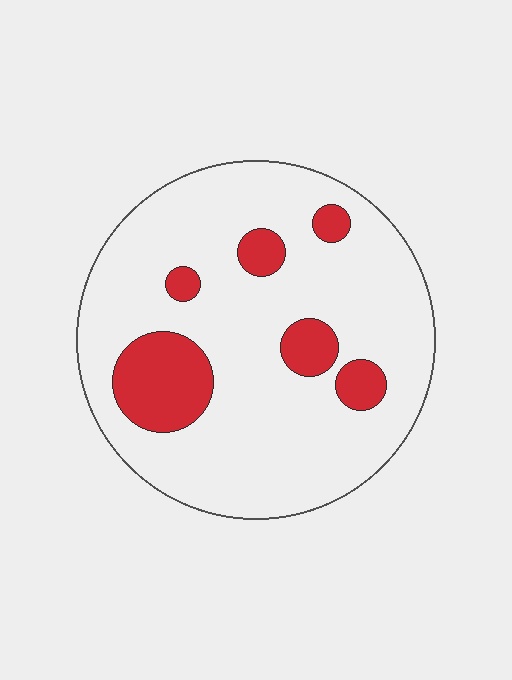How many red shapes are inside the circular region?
6.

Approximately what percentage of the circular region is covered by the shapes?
Approximately 15%.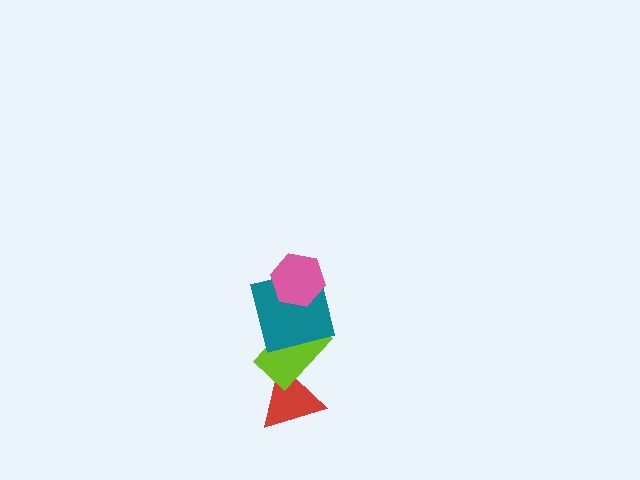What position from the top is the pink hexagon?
The pink hexagon is 1st from the top.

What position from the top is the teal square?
The teal square is 2nd from the top.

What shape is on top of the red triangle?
The lime rectangle is on top of the red triangle.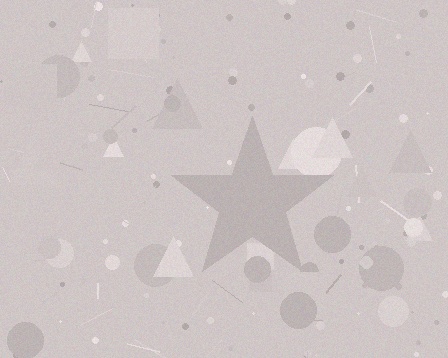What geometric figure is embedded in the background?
A star is embedded in the background.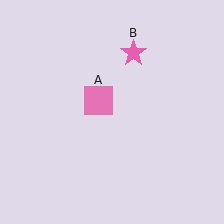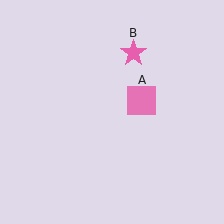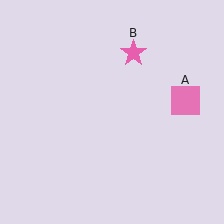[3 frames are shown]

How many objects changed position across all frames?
1 object changed position: pink square (object A).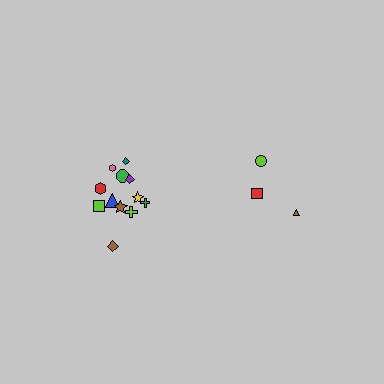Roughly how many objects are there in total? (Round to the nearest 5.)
Roughly 15 objects in total.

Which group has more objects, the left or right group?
The left group.